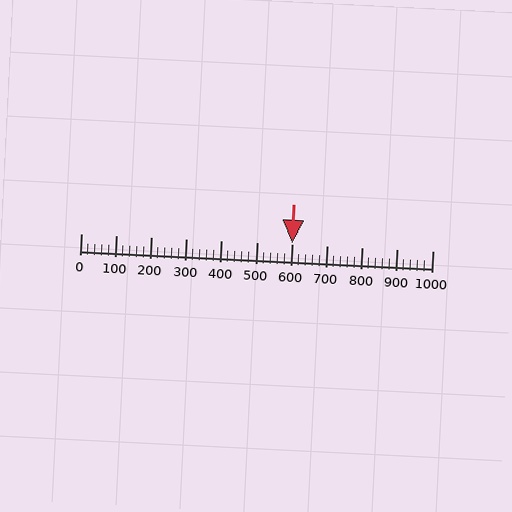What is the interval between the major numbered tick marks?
The major tick marks are spaced 100 units apart.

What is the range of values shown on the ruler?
The ruler shows values from 0 to 1000.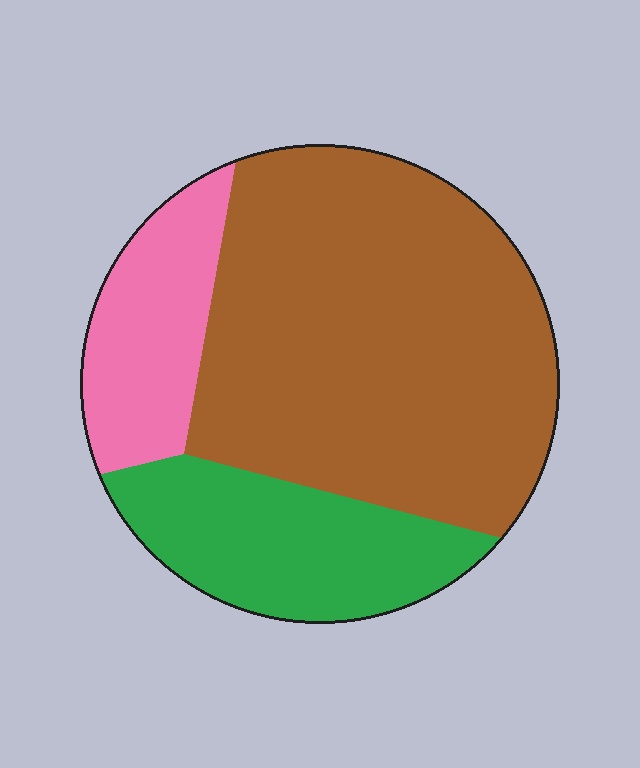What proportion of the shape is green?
Green covers roughly 20% of the shape.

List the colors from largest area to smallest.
From largest to smallest: brown, green, pink.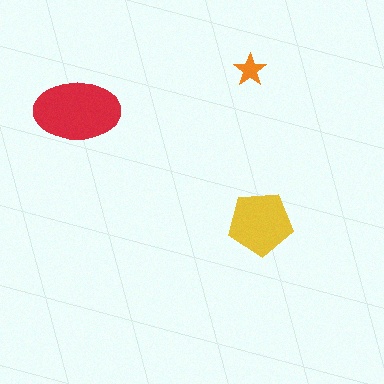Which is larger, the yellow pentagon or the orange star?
The yellow pentagon.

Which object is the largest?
The red ellipse.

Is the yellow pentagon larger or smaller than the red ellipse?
Smaller.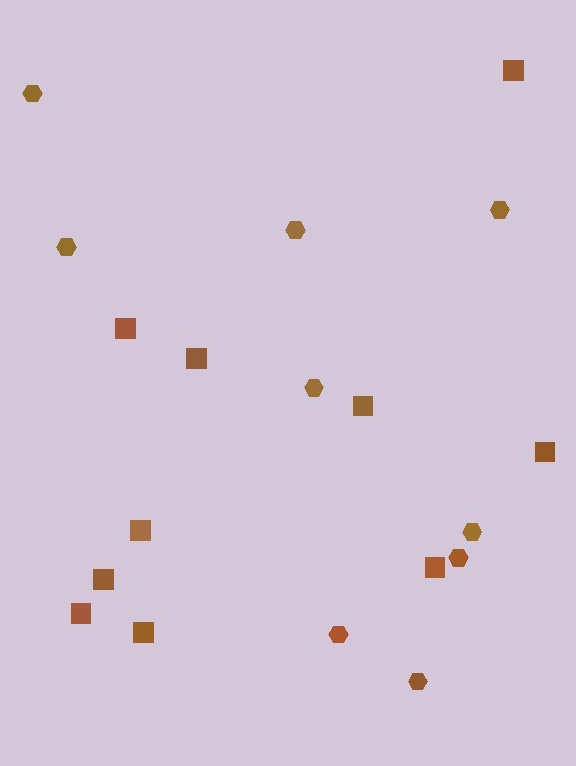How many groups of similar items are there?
There are 2 groups: one group of hexagons (9) and one group of squares (10).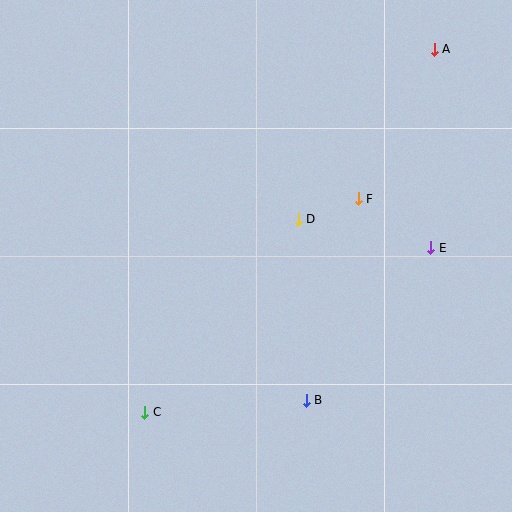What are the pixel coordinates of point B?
Point B is at (306, 400).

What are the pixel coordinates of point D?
Point D is at (298, 219).